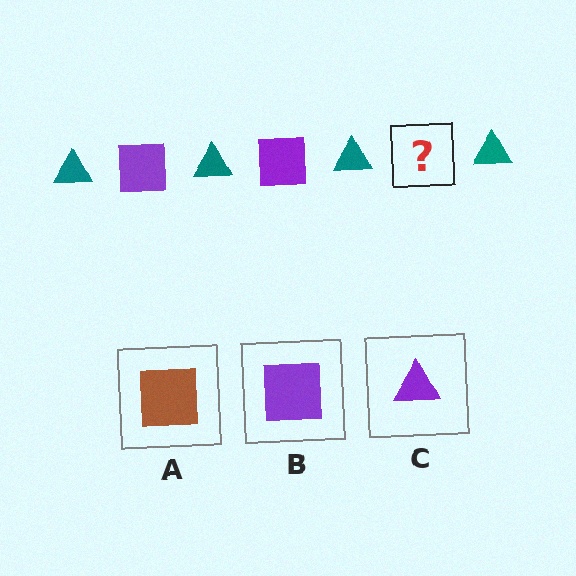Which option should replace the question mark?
Option B.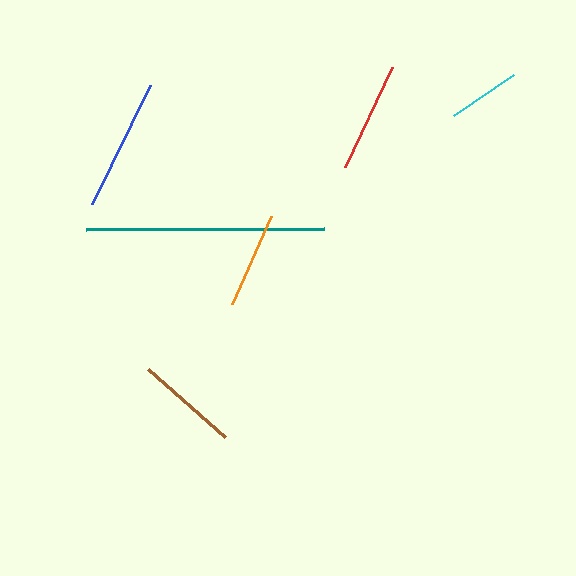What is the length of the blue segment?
The blue segment is approximately 133 pixels long.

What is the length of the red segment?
The red segment is approximately 111 pixels long.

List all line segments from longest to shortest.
From longest to shortest: teal, blue, red, brown, orange, cyan.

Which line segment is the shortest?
The cyan line is the shortest at approximately 73 pixels.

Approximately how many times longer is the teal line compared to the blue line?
The teal line is approximately 1.8 times the length of the blue line.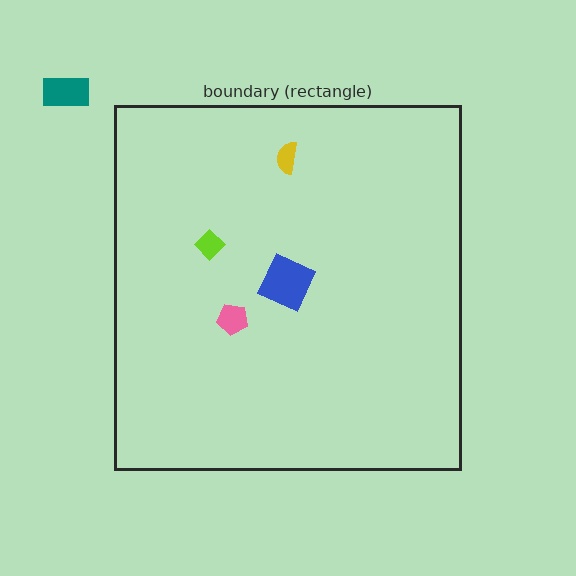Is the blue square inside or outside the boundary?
Inside.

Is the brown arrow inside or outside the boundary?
Inside.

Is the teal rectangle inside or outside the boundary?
Outside.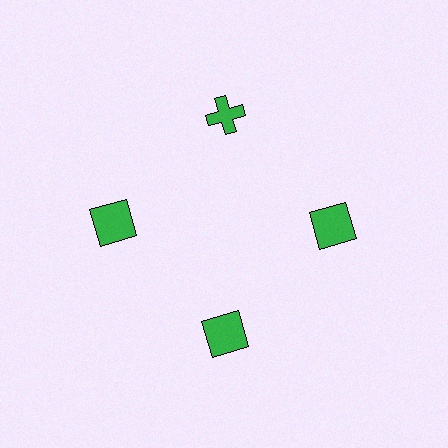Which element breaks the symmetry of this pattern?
The green cross at roughly the 12 o'clock position breaks the symmetry. All other shapes are green squares.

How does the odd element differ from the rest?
It has a different shape: cross instead of square.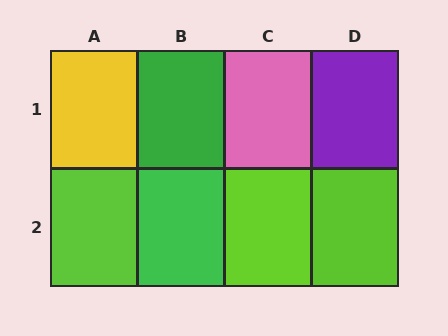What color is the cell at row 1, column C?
Pink.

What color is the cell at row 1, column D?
Purple.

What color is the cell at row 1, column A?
Yellow.